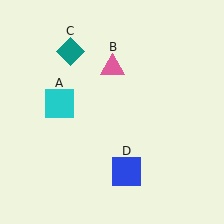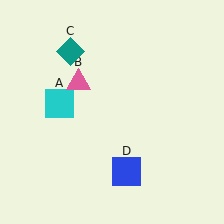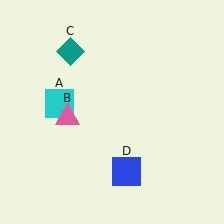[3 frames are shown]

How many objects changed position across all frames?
1 object changed position: pink triangle (object B).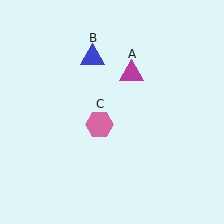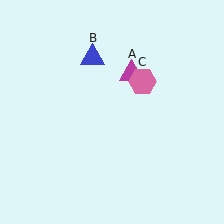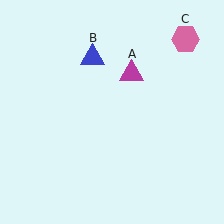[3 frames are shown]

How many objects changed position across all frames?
1 object changed position: pink hexagon (object C).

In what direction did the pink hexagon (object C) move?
The pink hexagon (object C) moved up and to the right.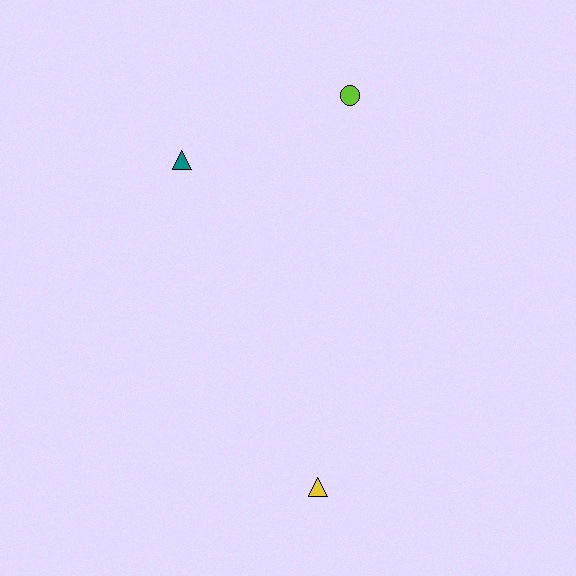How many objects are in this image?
There are 3 objects.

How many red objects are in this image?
There are no red objects.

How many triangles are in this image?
There are 2 triangles.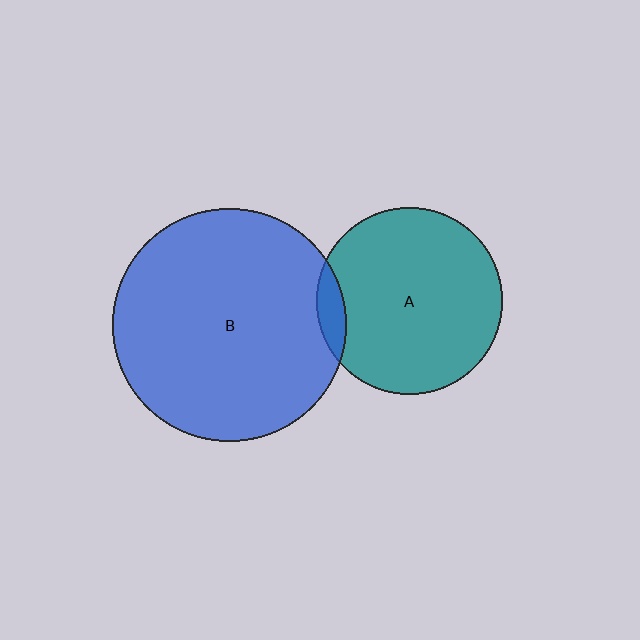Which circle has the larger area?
Circle B (blue).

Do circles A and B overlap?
Yes.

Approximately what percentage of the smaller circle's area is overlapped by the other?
Approximately 5%.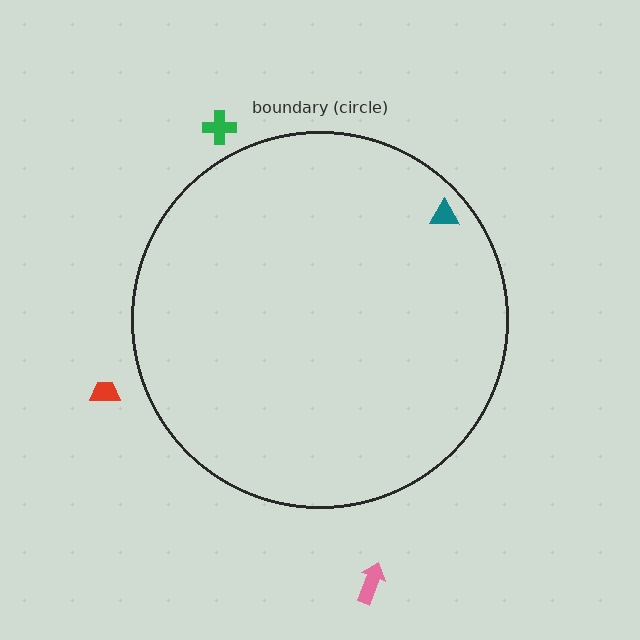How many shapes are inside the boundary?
1 inside, 3 outside.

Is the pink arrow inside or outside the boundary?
Outside.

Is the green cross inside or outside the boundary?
Outside.